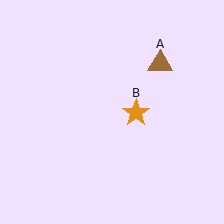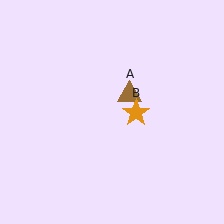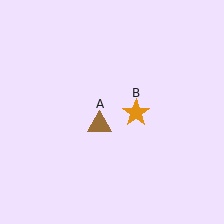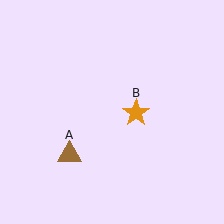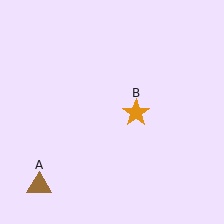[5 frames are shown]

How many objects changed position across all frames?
1 object changed position: brown triangle (object A).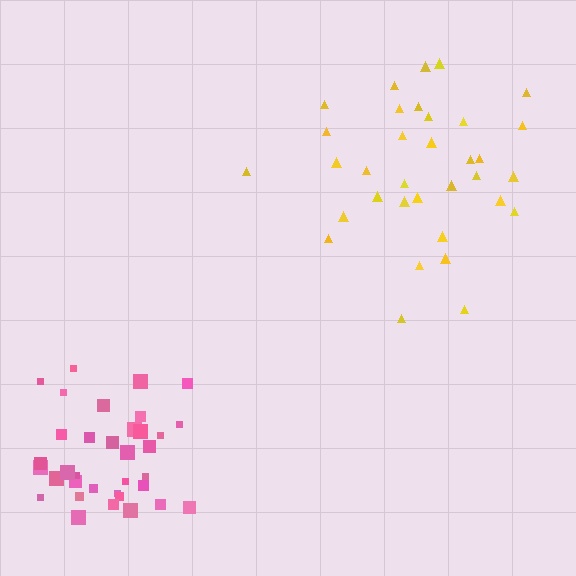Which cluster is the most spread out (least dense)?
Yellow.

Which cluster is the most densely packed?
Pink.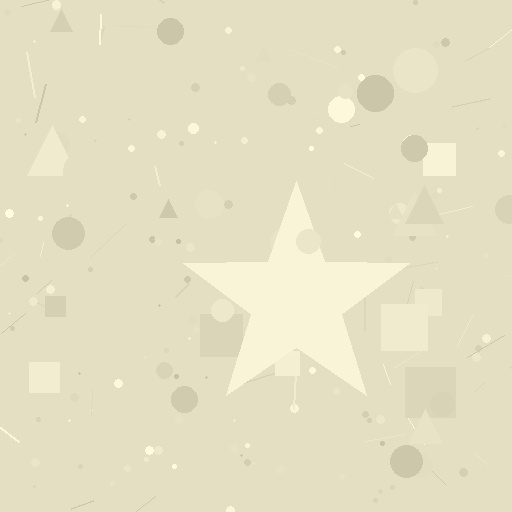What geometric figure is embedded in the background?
A star is embedded in the background.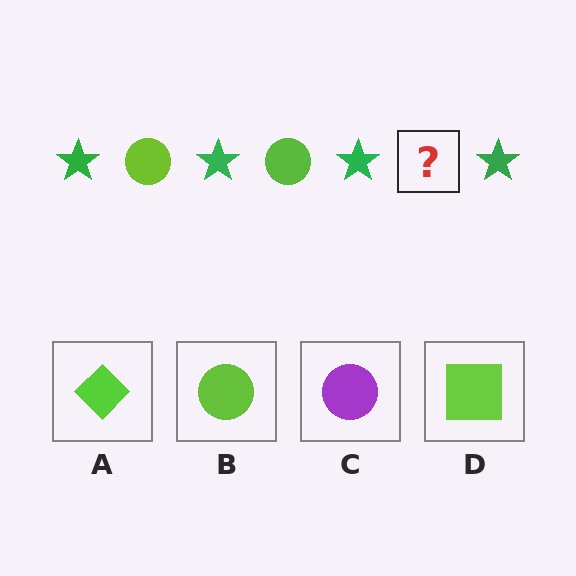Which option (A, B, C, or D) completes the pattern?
B.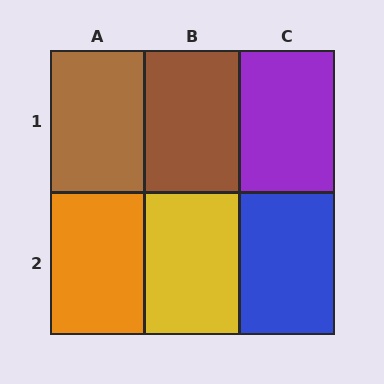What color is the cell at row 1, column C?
Purple.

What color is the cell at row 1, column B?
Brown.